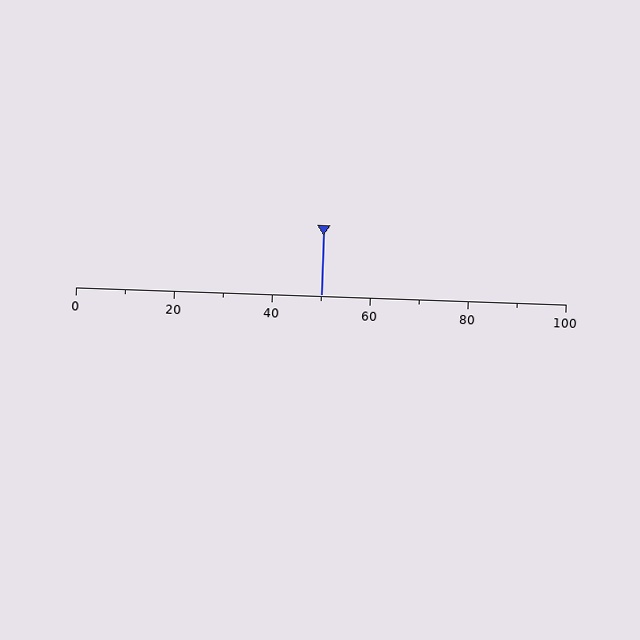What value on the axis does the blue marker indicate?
The marker indicates approximately 50.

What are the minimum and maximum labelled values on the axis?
The axis runs from 0 to 100.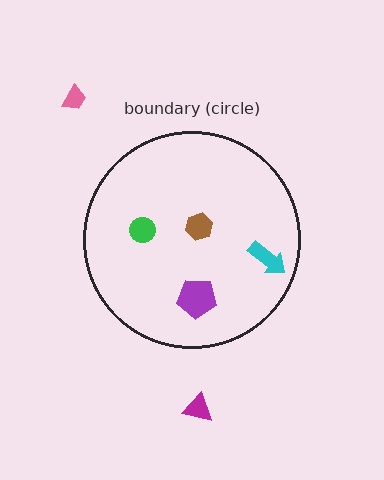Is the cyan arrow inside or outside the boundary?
Inside.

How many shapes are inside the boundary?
4 inside, 2 outside.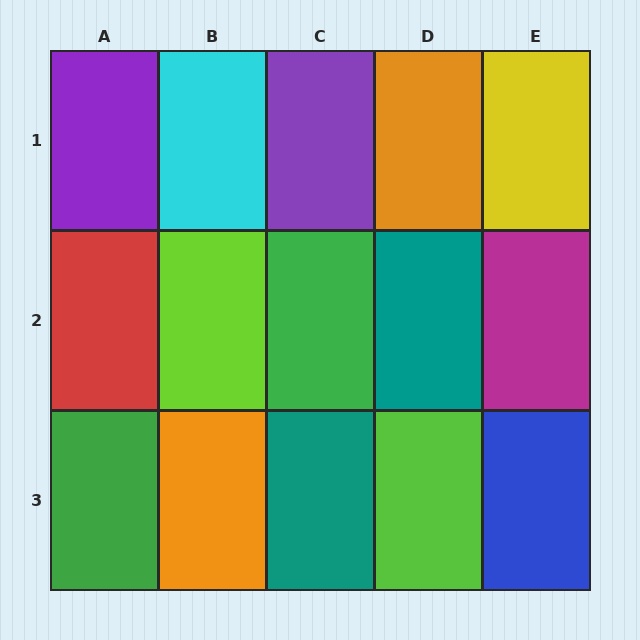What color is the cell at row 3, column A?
Green.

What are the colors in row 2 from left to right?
Red, lime, green, teal, magenta.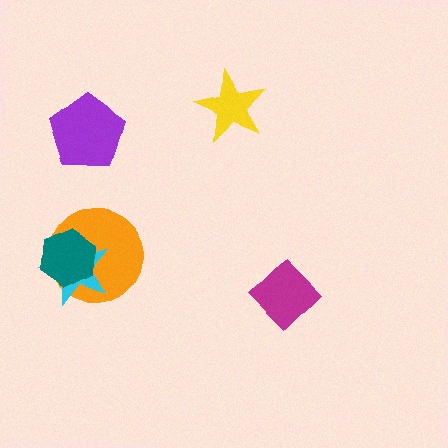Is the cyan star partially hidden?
Yes, it is partially covered by another shape.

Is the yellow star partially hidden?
No, no other shape covers it.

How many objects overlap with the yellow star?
0 objects overlap with the yellow star.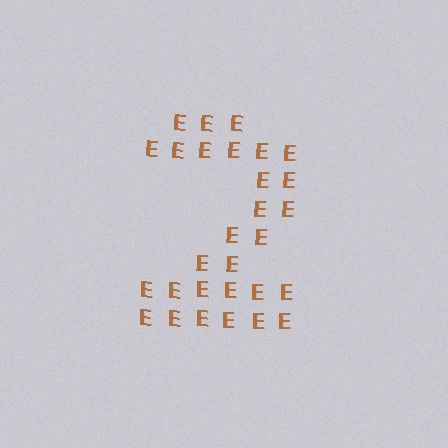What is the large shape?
The large shape is the digit 2.